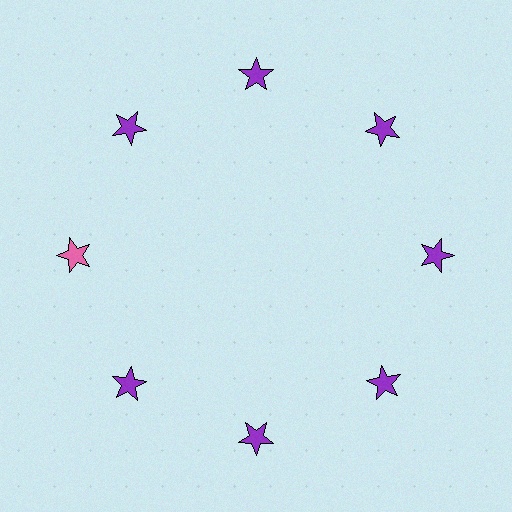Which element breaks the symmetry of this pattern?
The pink star at roughly the 9 o'clock position breaks the symmetry. All other shapes are purple stars.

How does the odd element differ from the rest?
It has a different color: pink instead of purple.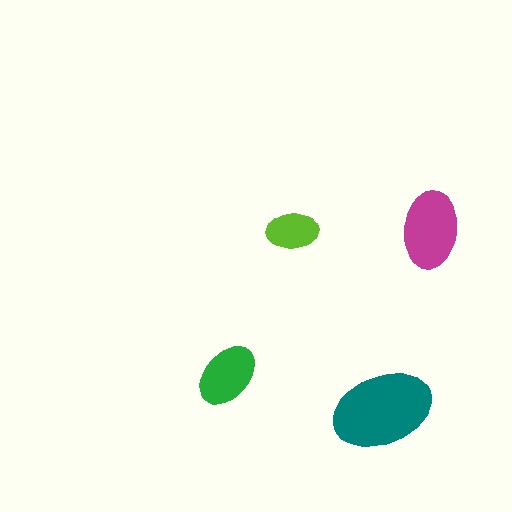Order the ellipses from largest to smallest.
the teal one, the magenta one, the green one, the lime one.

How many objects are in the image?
There are 4 objects in the image.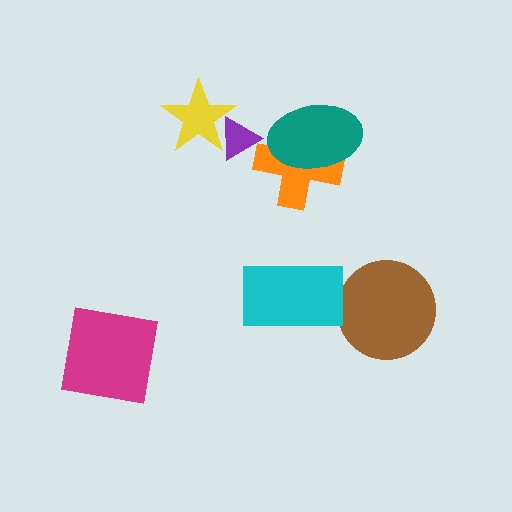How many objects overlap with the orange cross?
1 object overlaps with the orange cross.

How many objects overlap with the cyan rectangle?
0 objects overlap with the cyan rectangle.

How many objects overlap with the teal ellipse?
1 object overlaps with the teal ellipse.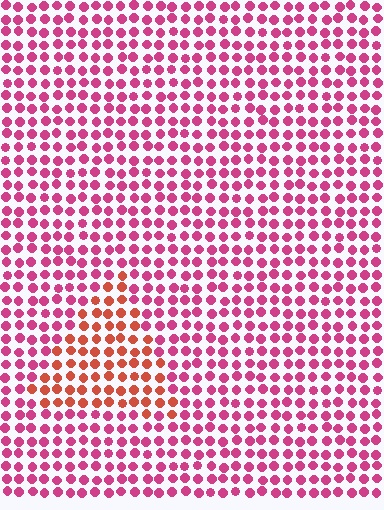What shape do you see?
I see a triangle.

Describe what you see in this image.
The image is filled with small magenta elements in a uniform arrangement. A triangle-shaped region is visible where the elements are tinted to a slightly different hue, forming a subtle color boundary.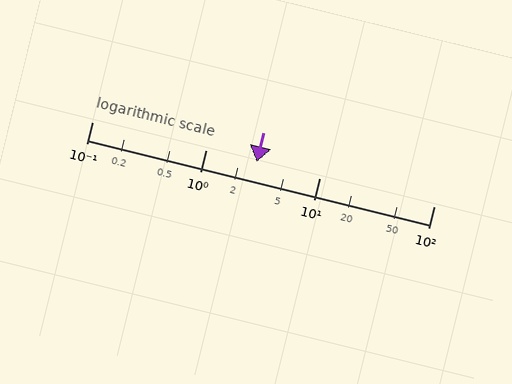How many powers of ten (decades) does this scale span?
The scale spans 3 decades, from 0.1 to 100.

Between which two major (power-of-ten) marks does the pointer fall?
The pointer is between 1 and 10.